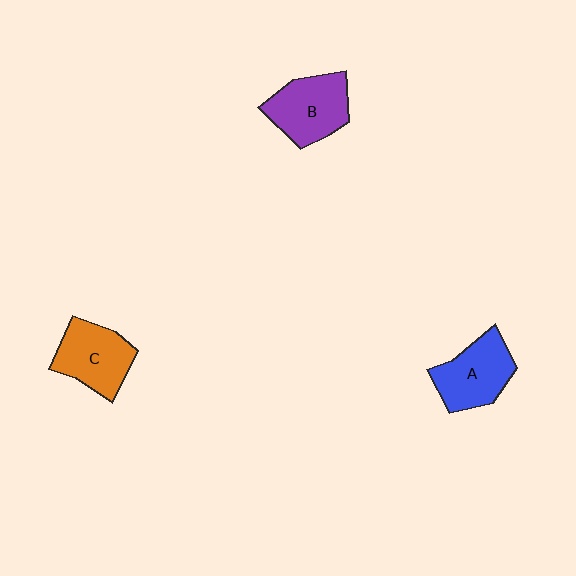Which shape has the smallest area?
Shape C (orange).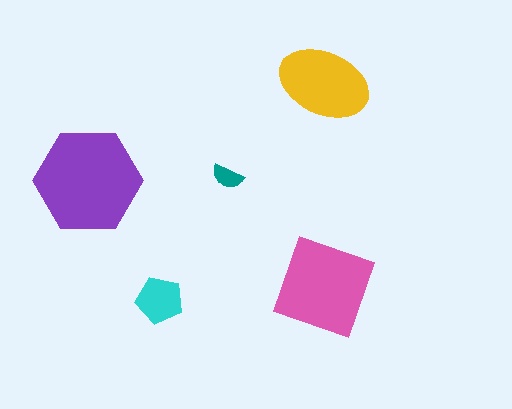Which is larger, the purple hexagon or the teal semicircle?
The purple hexagon.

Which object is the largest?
The purple hexagon.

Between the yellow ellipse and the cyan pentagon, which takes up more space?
The yellow ellipse.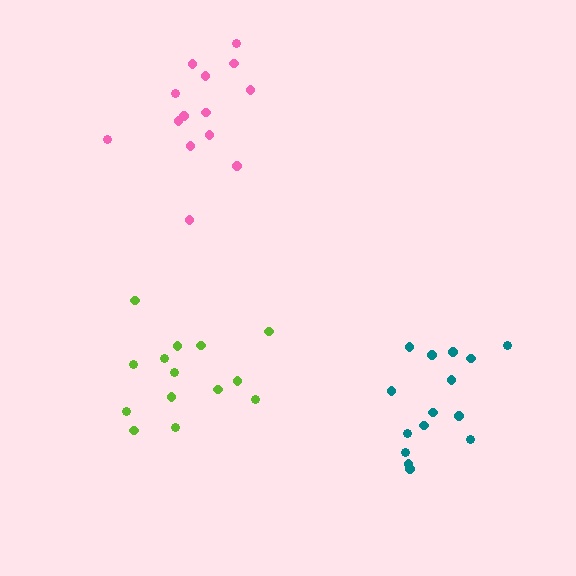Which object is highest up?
The pink cluster is topmost.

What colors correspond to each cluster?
The clusters are colored: lime, pink, teal.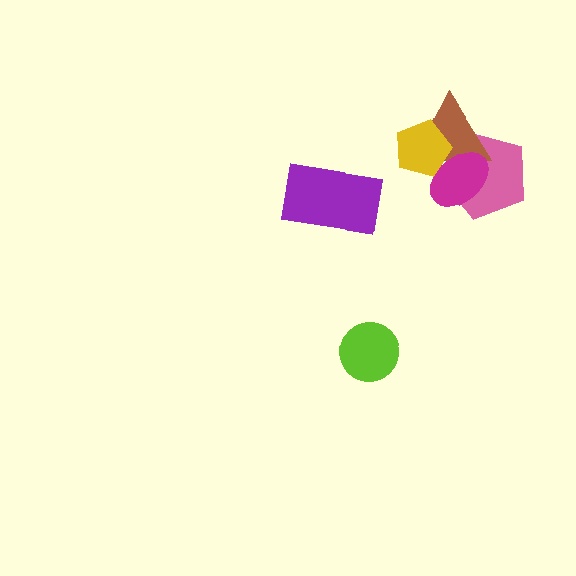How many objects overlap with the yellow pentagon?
3 objects overlap with the yellow pentagon.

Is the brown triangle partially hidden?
Yes, it is partially covered by another shape.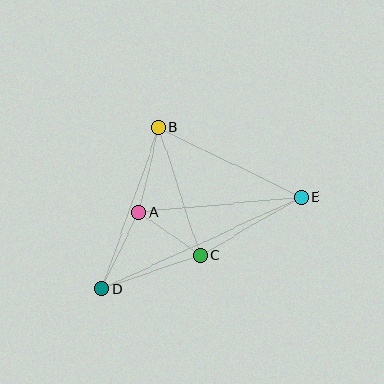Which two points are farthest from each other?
Points D and E are farthest from each other.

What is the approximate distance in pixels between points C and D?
The distance between C and D is approximately 104 pixels.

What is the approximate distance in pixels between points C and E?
The distance between C and E is approximately 117 pixels.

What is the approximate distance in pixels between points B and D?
The distance between B and D is approximately 171 pixels.